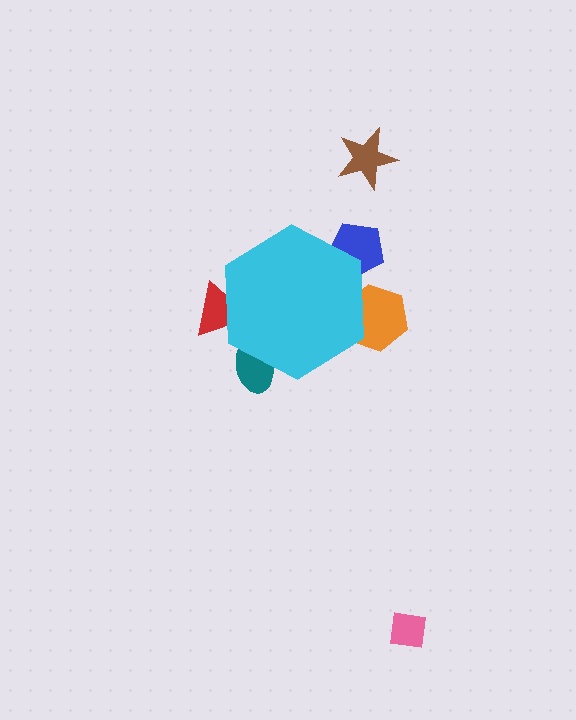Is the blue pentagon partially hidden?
Yes, the blue pentagon is partially hidden behind the cyan hexagon.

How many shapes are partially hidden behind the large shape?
4 shapes are partially hidden.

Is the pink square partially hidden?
No, the pink square is fully visible.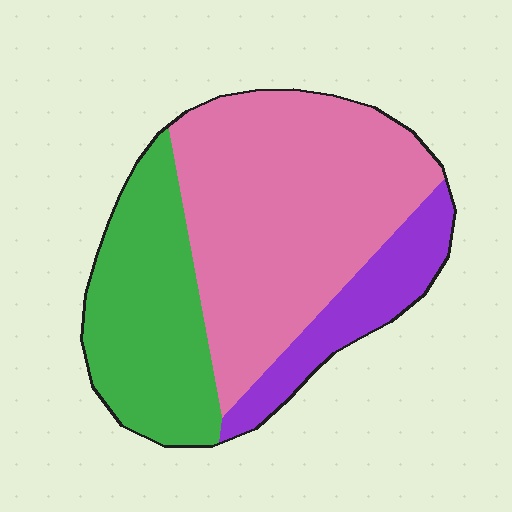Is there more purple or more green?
Green.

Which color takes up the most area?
Pink, at roughly 55%.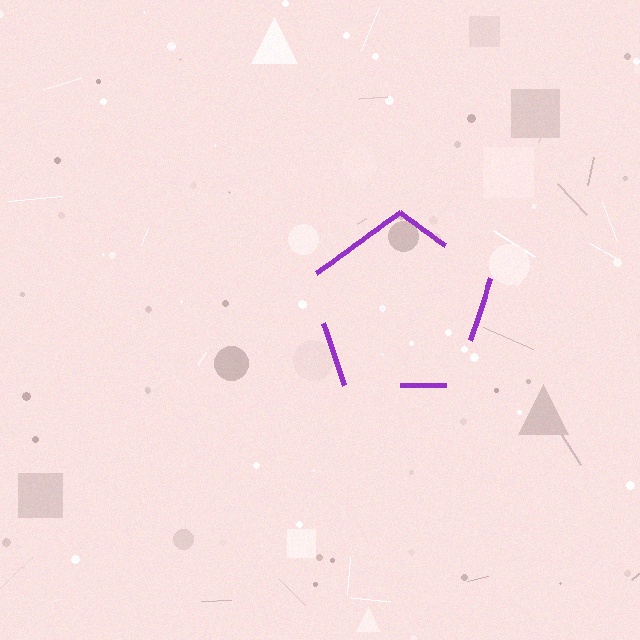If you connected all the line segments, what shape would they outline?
They would outline a pentagon.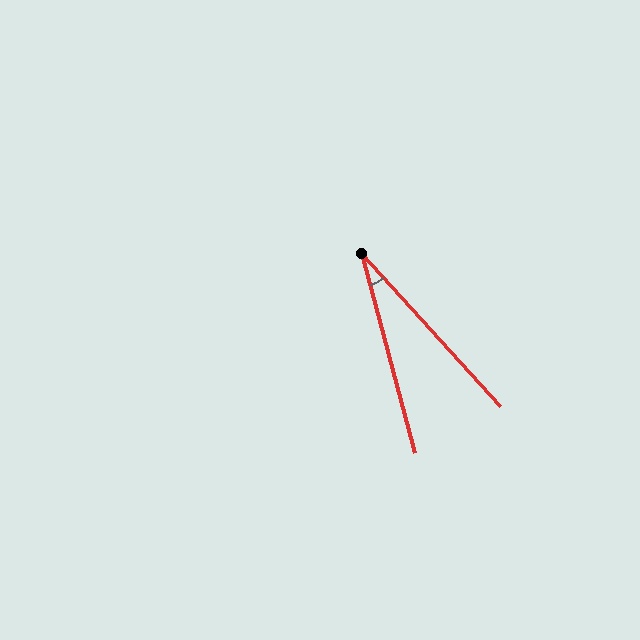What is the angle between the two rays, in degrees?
Approximately 27 degrees.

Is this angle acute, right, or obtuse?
It is acute.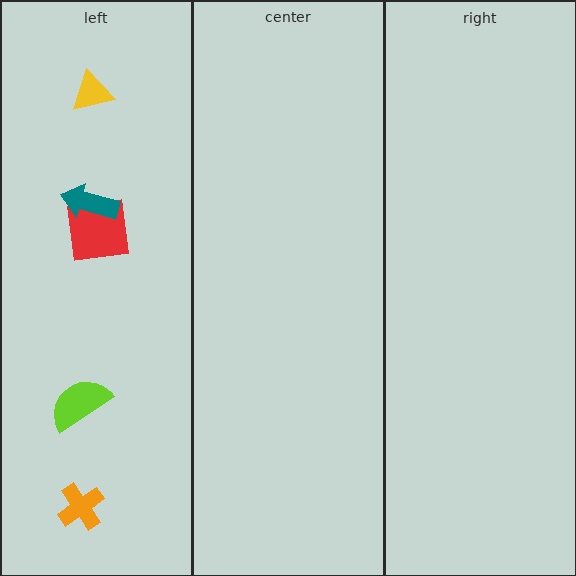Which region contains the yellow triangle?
The left region.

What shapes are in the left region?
The yellow triangle, the lime semicircle, the orange cross, the red square, the teal arrow.